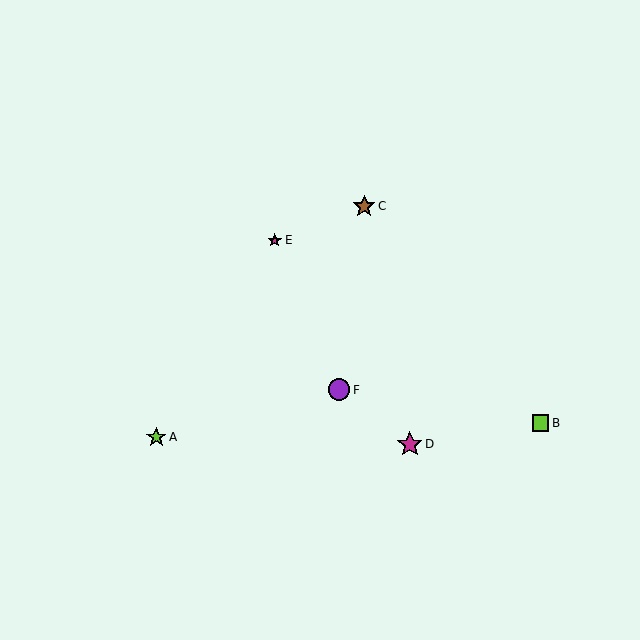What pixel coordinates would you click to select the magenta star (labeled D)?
Click at (410, 444) to select the magenta star D.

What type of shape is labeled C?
Shape C is a brown star.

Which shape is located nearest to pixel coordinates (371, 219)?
The brown star (labeled C) at (364, 206) is nearest to that location.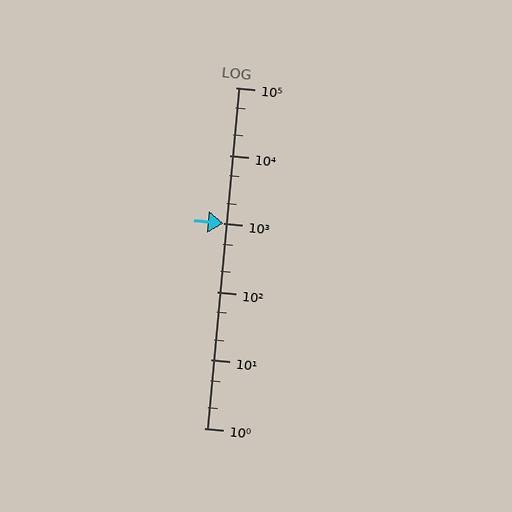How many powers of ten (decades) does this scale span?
The scale spans 5 decades, from 1 to 100000.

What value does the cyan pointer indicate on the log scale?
The pointer indicates approximately 1000.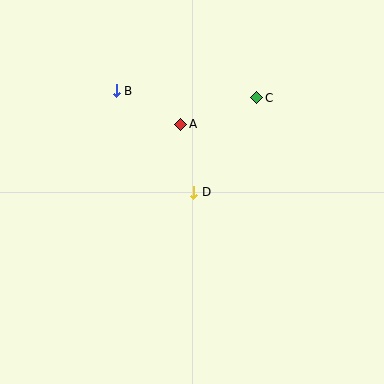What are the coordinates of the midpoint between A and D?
The midpoint between A and D is at (187, 158).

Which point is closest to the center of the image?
Point D at (194, 192) is closest to the center.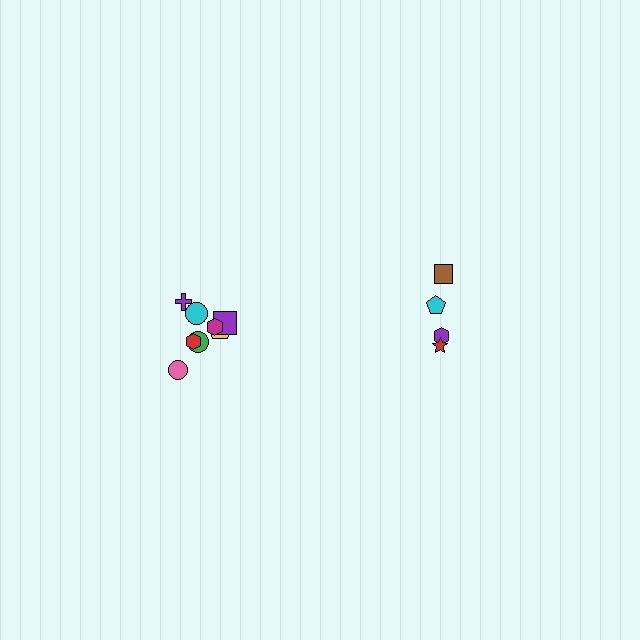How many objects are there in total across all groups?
There are 12 objects.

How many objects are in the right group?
There are 4 objects.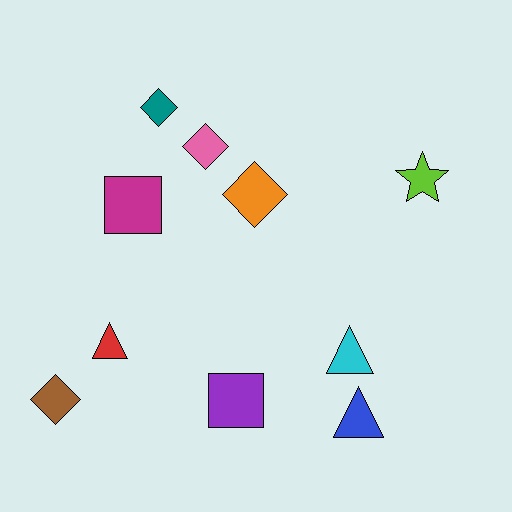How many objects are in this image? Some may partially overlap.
There are 10 objects.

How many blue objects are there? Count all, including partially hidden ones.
There is 1 blue object.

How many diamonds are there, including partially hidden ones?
There are 4 diamonds.